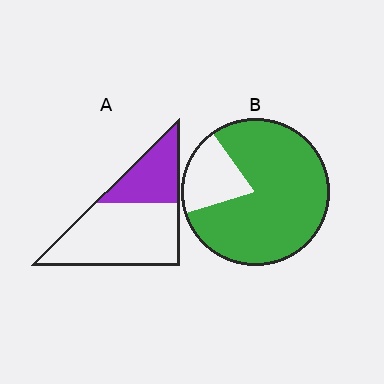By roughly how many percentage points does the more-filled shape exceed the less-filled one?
By roughly 45 percentage points (B over A).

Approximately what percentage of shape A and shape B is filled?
A is approximately 35% and B is approximately 80%.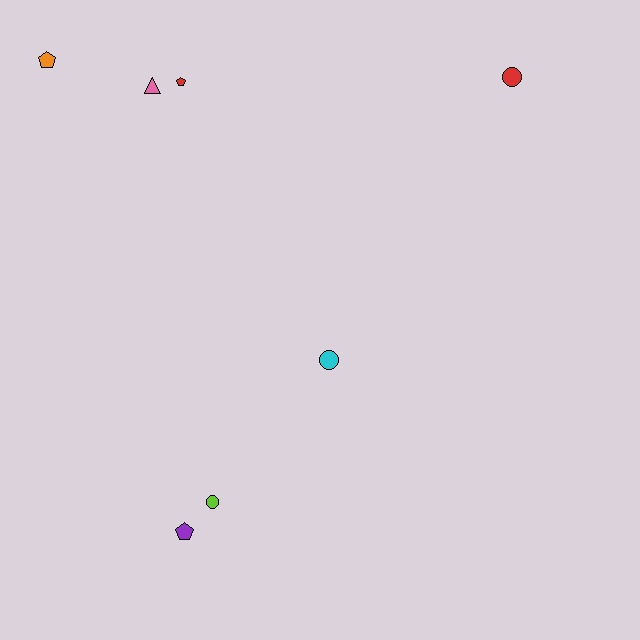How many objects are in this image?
There are 7 objects.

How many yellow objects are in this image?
There are no yellow objects.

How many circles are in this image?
There are 3 circles.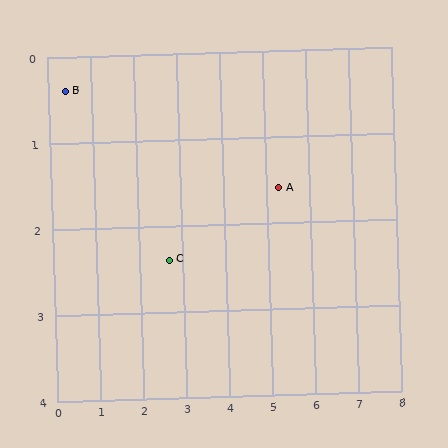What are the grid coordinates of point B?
Point B is at approximately (0.4, 0.4).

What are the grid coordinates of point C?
Point C is at approximately (2.7, 2.4).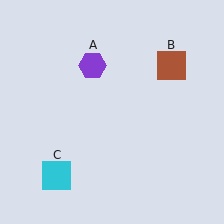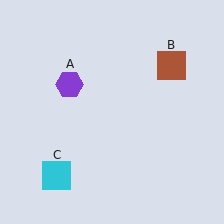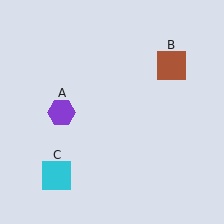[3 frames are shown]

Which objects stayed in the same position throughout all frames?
Brown square (object B) and cyan square (object C) remained stationary.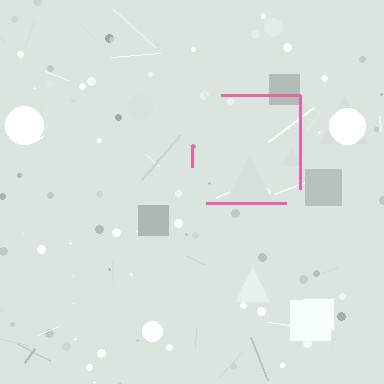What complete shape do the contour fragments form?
The contour fragments form a square.